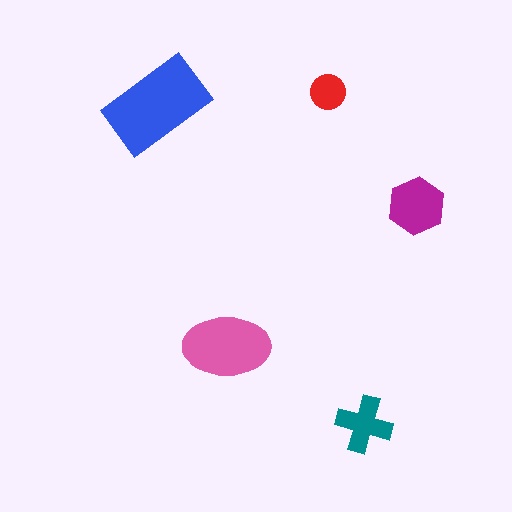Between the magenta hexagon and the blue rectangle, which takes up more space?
The blue rectangle.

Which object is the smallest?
The red circle.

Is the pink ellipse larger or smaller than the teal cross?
Larger.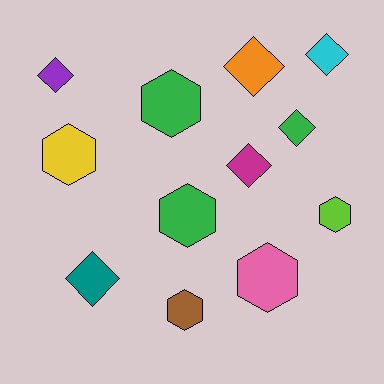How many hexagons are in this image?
There are 6 hexagons.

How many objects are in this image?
There are 12 objects.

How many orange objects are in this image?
There is 1 orange object.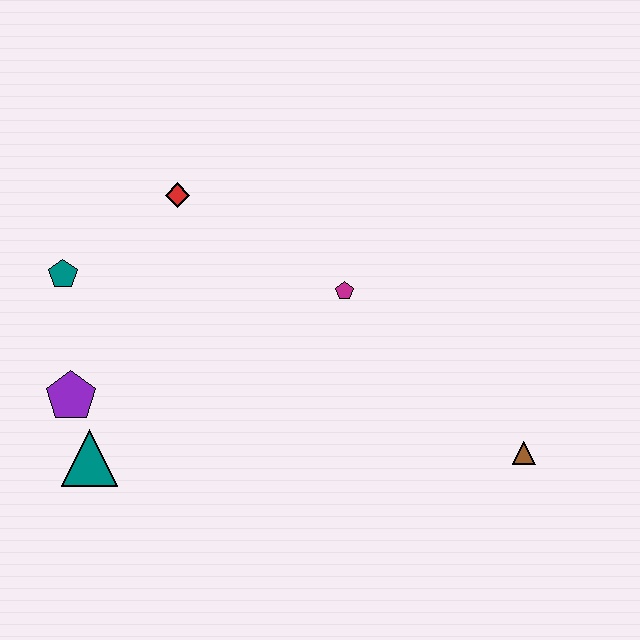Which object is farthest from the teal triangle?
The brown triangle is farthest from the teal triangle.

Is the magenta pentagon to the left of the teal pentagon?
No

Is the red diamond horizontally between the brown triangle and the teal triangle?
Yes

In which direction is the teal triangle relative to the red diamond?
The teal triangle is below the red diamond.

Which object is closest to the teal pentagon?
The purple pentagon is closest to the teal pentagon.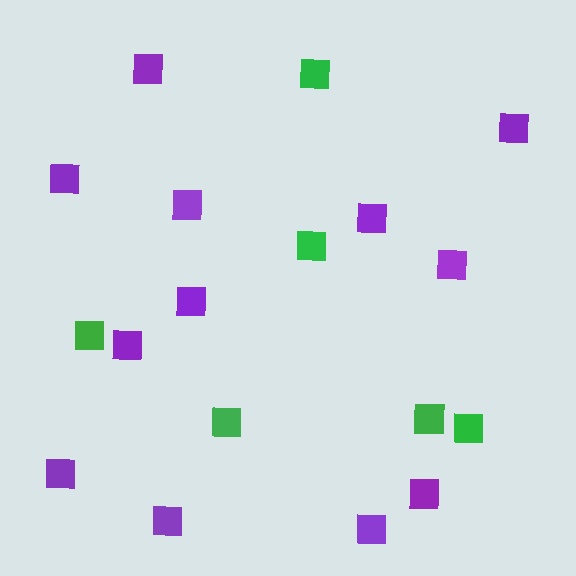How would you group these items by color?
There are 2 groups: one group of purple squares (12) and one group of green squares (6).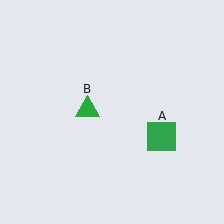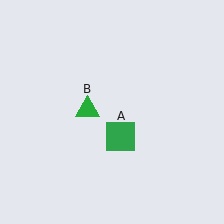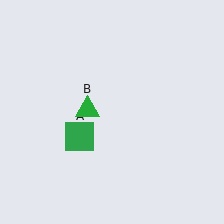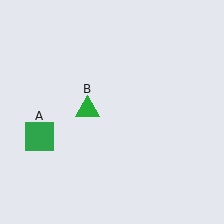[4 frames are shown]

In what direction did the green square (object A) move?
The green square (object A) moved left.